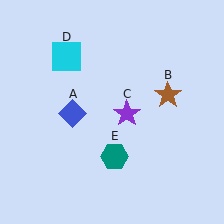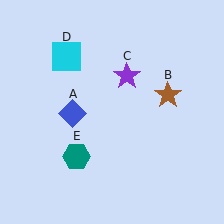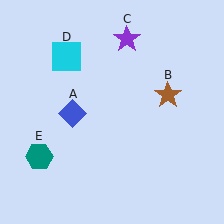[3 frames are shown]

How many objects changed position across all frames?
2 objects changed position: purple star (object C), teal hexagon (object E).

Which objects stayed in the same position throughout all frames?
Blue diamond (object A) and brown star (object B) and cyan square (object D) remained stationary.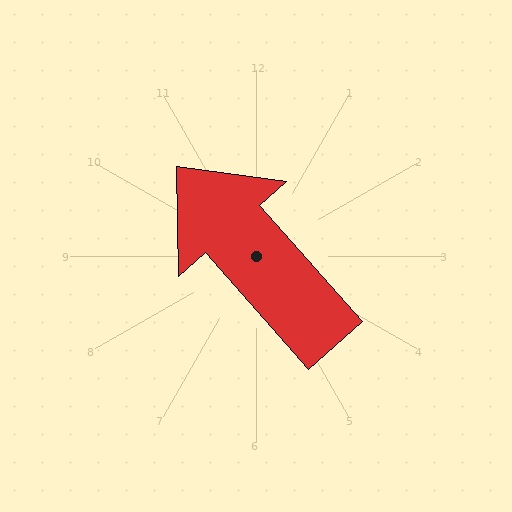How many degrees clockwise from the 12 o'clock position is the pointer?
Approximately 318 degrees.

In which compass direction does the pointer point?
Northwest.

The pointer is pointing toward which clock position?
Roughly 11 o'clock.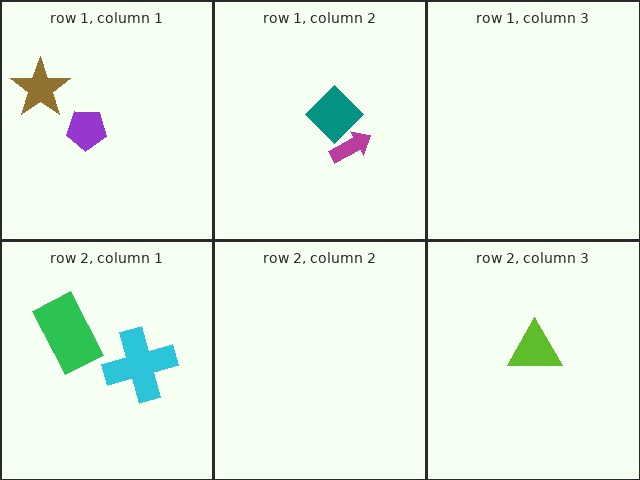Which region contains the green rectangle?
The row 2, column 1 region.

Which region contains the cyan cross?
The row 2, column 1 region.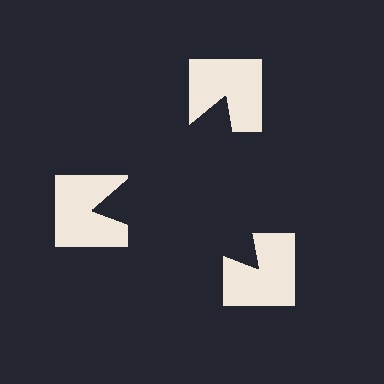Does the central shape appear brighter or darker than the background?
It typically appears slightly darker than the background, even though no actual brightness change is drawn.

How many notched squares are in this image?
There are 3 — one at each vertex of the illusory triangle.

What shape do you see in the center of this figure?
An illusory triangle — its edges are inferred from the aligned wedge cuts in the notched squares, not physically drawn.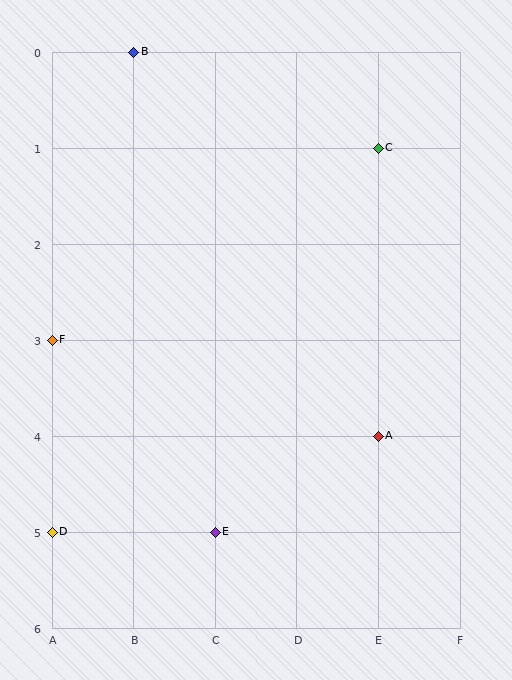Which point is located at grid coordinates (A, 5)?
Point D is at (A, 5).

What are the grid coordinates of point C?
Point C is at grid coordinates (E, 1).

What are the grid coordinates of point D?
Point D is at grid coordinates (A, 5).